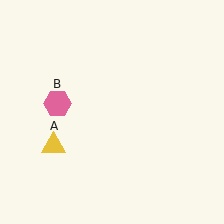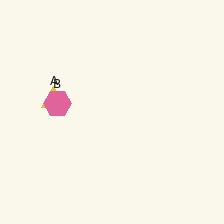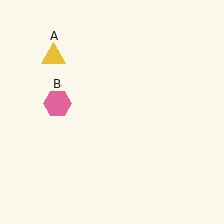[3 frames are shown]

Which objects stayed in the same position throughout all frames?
Pink hexagon (object B) remained stationary.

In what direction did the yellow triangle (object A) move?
The yellow triangle (object A) moved up.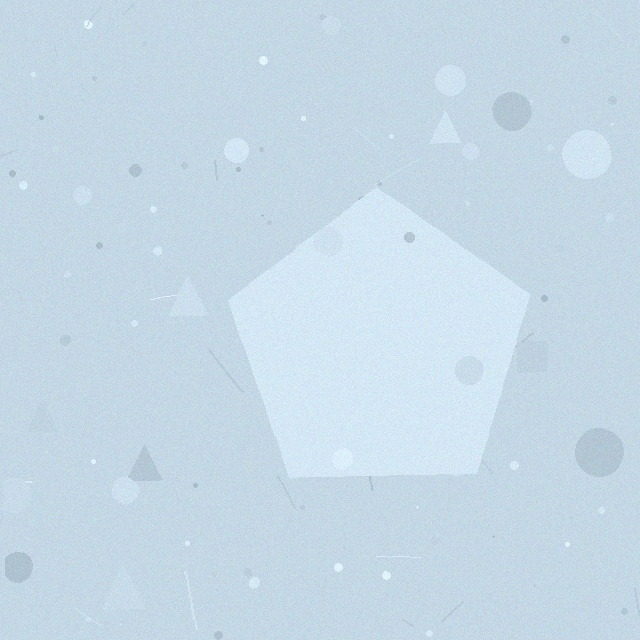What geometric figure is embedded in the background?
A pentagon is embedded in the background.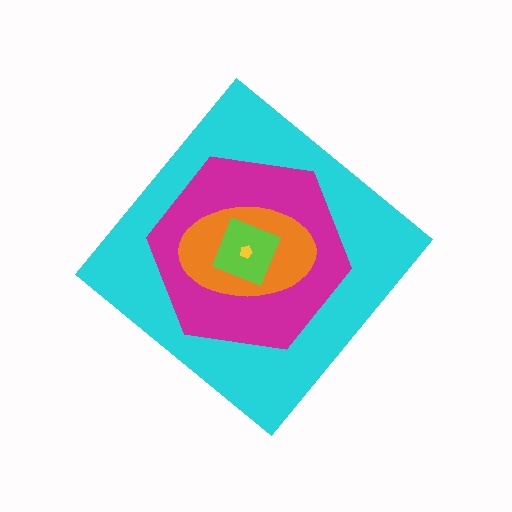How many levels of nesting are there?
5.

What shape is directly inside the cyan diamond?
The magenta hexagon.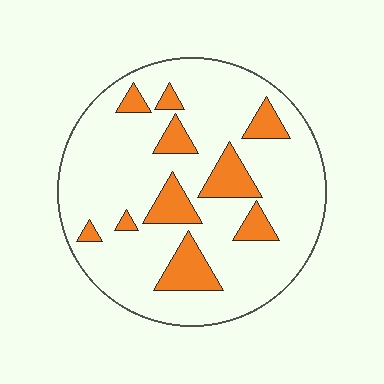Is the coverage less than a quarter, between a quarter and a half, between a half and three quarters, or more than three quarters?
Less than a quarter.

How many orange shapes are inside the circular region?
10.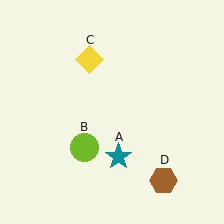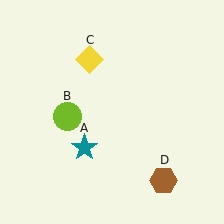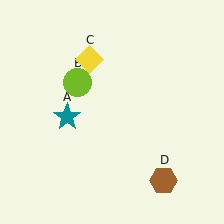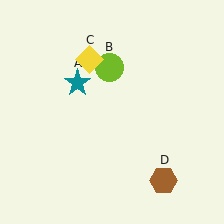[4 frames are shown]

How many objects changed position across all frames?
2 objects changed position: teal star (object A), lime circle (object B).